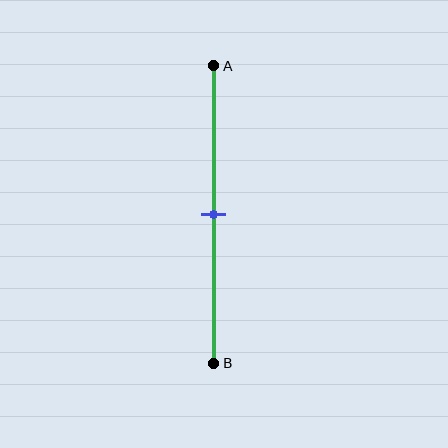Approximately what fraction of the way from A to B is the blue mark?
The blue mark is approximately 50% of the way from A to B.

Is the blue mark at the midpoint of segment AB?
Yes, the mark is approximately at the midpoint.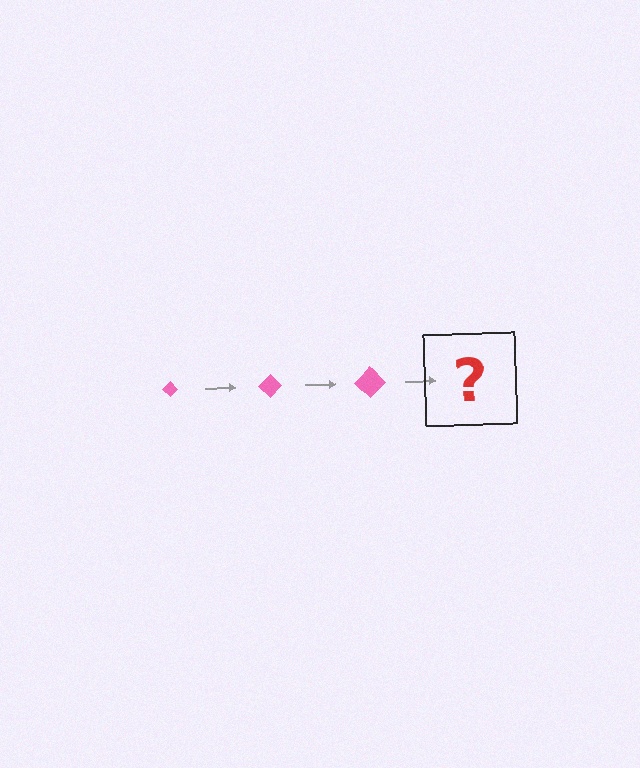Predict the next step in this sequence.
The next step is a pink diamond, larger than the previous one.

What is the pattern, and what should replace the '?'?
The pattern is that the diamond gets progressively larger each step. The '?' should be a pink diamond, larger than the previous one.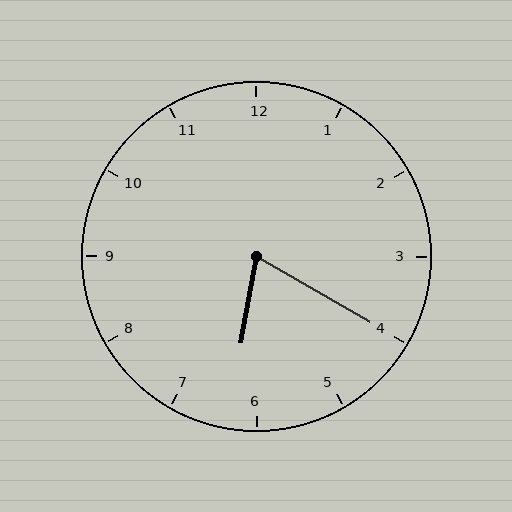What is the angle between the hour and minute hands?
Approximately 70 degrees.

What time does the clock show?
6:20.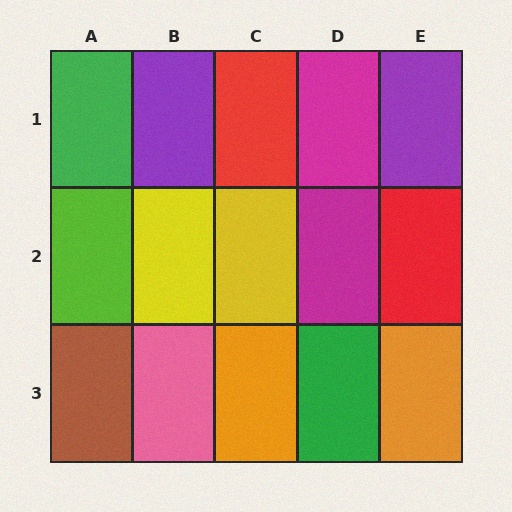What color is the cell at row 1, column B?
Purple.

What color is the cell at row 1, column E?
Purple.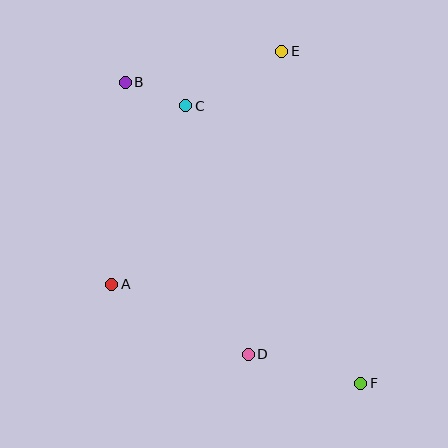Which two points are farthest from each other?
Points B and F are farthest from each other.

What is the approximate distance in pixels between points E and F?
The distance between E and F is approximately 341 pixels.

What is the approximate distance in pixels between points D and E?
The distance between D and E is approximately 305 pixels.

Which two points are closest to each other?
Points B and C are closest to each other.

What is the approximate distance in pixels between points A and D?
The distance between A and D is approximately 153 pixels.